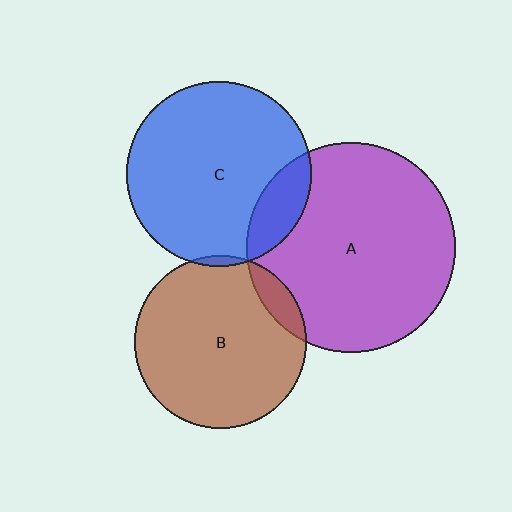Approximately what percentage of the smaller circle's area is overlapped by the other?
Approximately 15%.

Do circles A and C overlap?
Yes.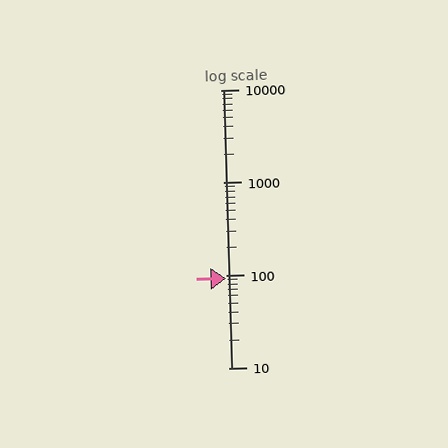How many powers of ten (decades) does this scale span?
The scale spans 3 decades, from 10 to 10000.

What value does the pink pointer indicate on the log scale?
The pointer indicates approximately 93.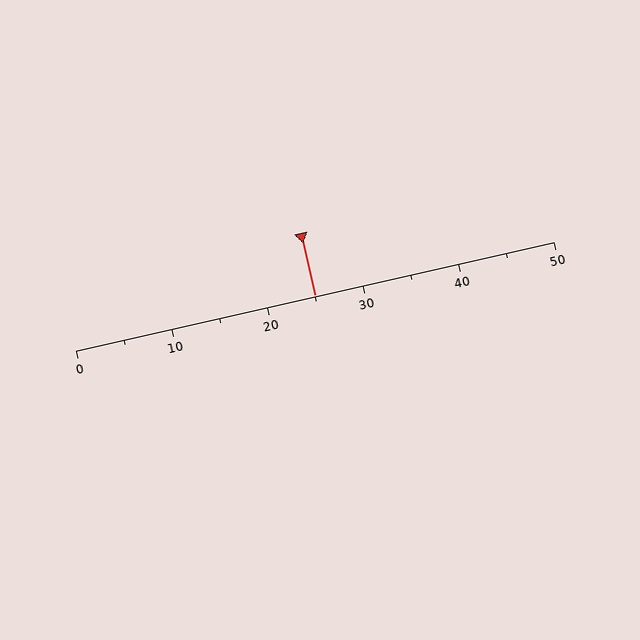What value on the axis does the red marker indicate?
The marker indicates approximately 25.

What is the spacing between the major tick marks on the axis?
The major ticks are spaced 10 apart.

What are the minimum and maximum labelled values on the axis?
The axis runs from 0 to 50.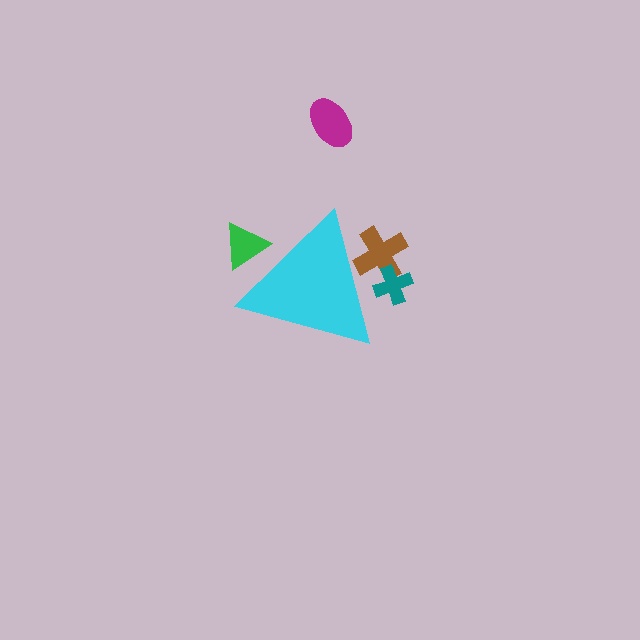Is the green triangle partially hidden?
Yes, the green triangle is partially hidden behind the cyan triangle.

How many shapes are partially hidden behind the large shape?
3 shapes are partially hidden.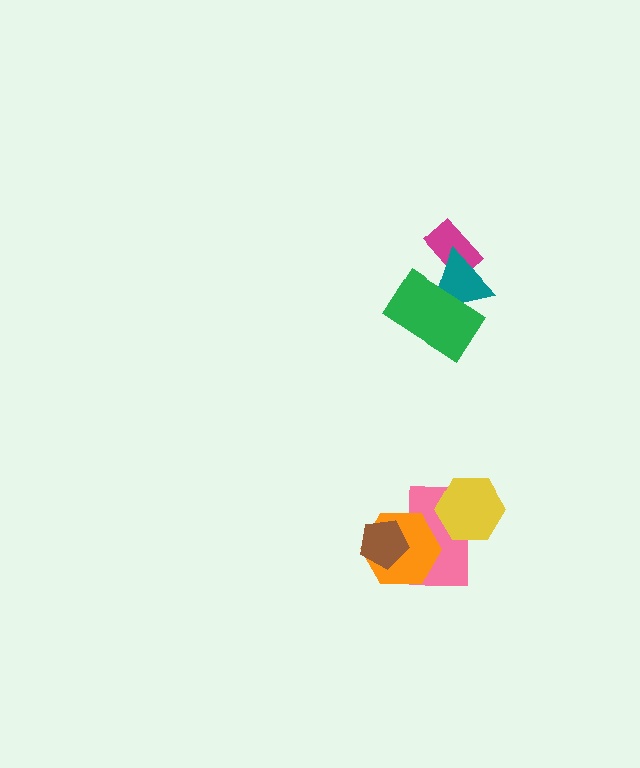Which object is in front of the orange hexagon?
The brown pentagon is in front of the orange hexagon.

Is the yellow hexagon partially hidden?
No, no other shape covers it.